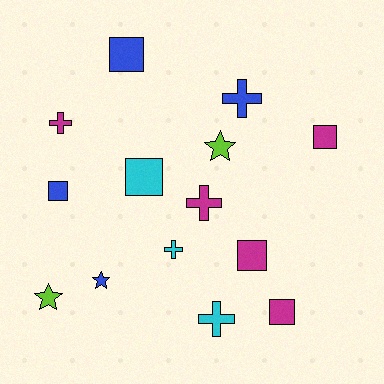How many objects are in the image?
There are 14 objects.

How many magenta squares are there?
There are 3 magenta squares.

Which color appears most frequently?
Magenta, with 5 objects.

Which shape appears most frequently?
Square, with 6 objects.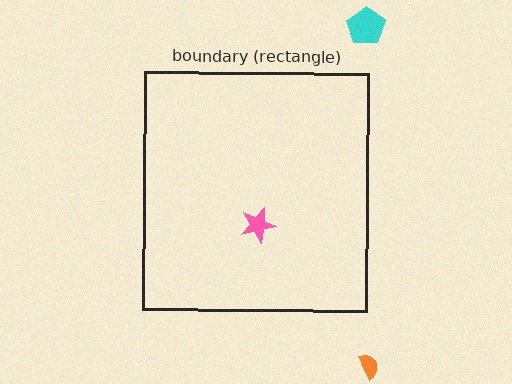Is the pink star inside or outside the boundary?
Inside.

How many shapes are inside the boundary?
1 inside, 2 outside.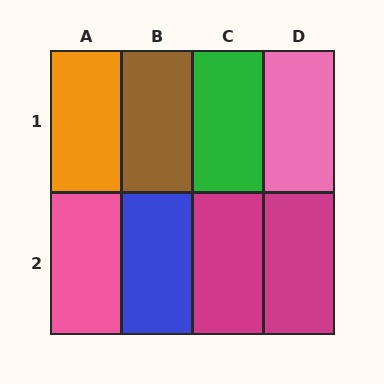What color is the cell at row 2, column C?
Magenta.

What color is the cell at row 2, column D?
Magenta.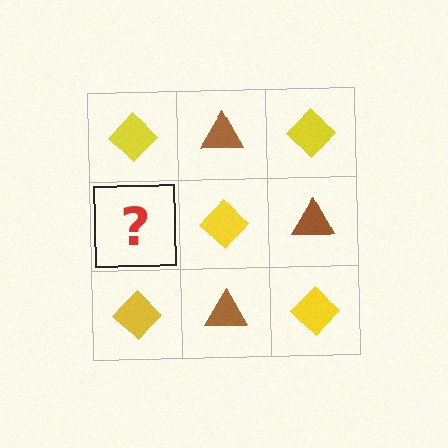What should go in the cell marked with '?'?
The missing cell should contain a brown triangle.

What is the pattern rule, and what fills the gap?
The rule is that it alternates yellow diamond and brown triangle in a checkerboard pattern. The gap should be filled with a brown triangle.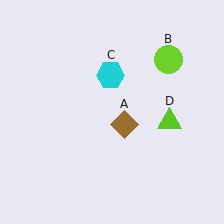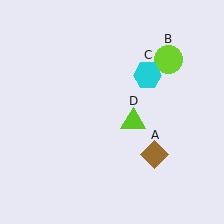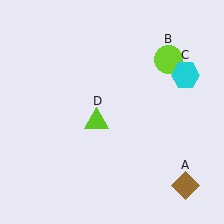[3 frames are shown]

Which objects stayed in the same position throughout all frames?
Lime circle (object B) remained stationary.